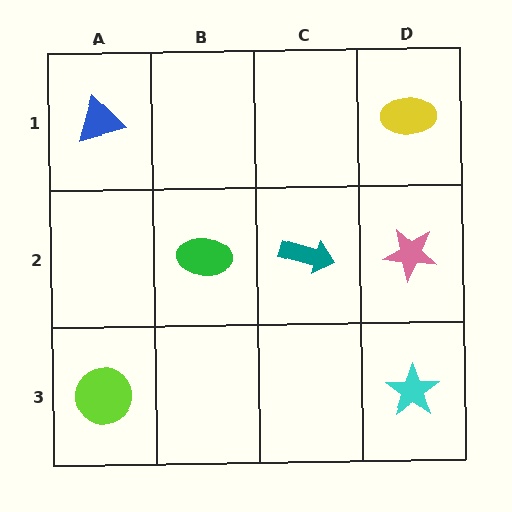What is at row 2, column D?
A pink star.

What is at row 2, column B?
A green ellipse.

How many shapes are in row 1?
2 shapes.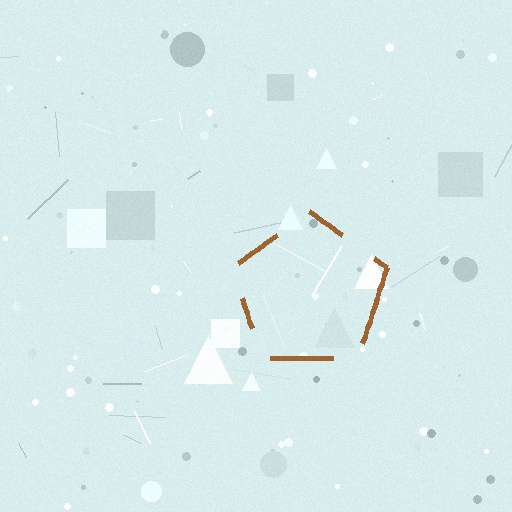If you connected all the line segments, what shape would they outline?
They would outline a pentagon.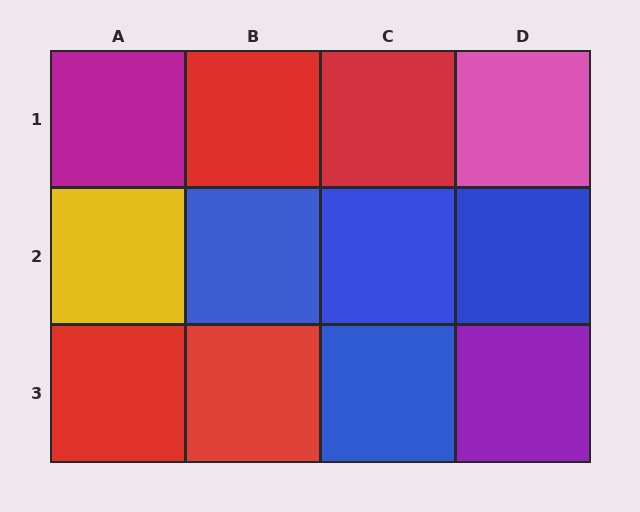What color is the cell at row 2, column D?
Blue.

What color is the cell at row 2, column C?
Blue.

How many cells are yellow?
1 cell is yellow.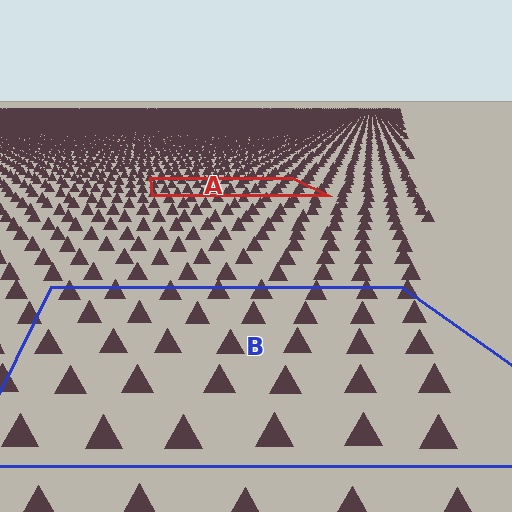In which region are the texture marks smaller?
The texture marks are smaller in region A, because it is farther away.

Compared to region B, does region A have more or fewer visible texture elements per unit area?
Region A has more texture elements per unit area — they are packed more densely because it is farther away.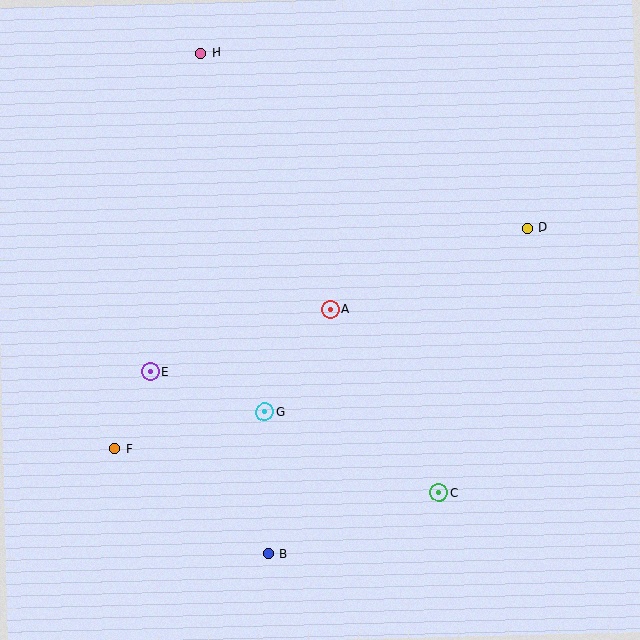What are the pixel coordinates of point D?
Point D is at (527, 228).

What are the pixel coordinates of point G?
Point G is at (265, 412).